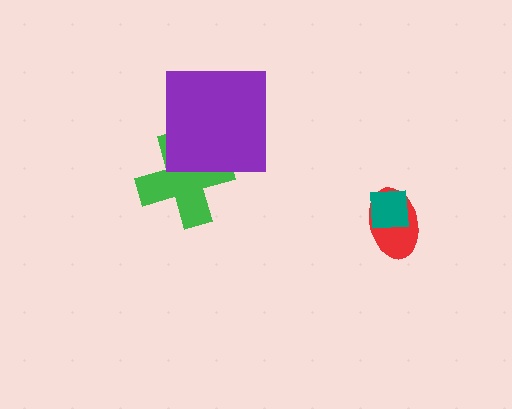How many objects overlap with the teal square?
1 object overlaps with the teal square.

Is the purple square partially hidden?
No, no other shape covers it.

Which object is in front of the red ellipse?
The teal square is in front of the red ellipse.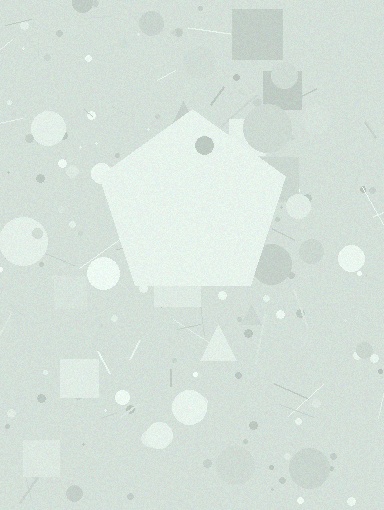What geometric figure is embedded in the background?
A pentagon is embedded in the background.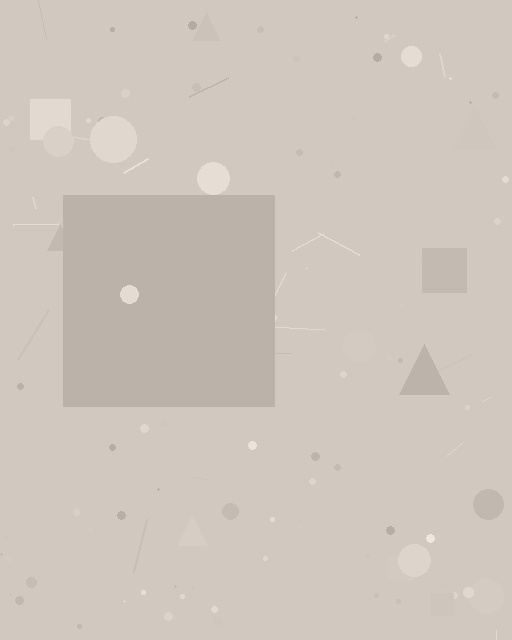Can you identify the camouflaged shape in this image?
The camouflaged shape is a square.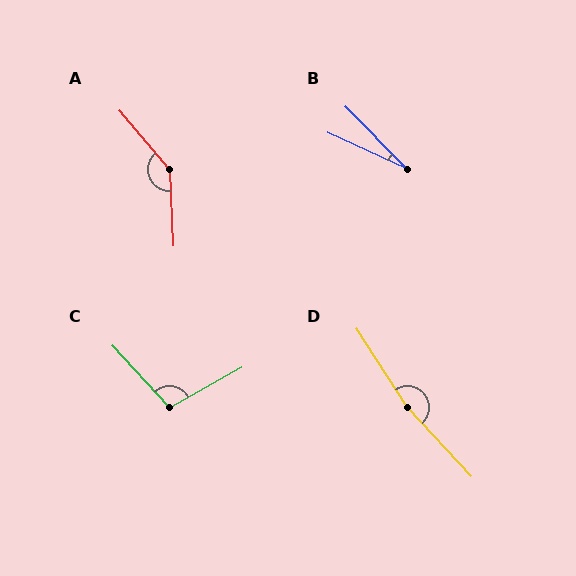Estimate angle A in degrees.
Approximately 143 degrees.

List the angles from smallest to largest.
B (20°), C (104°), A (143°), D (170°).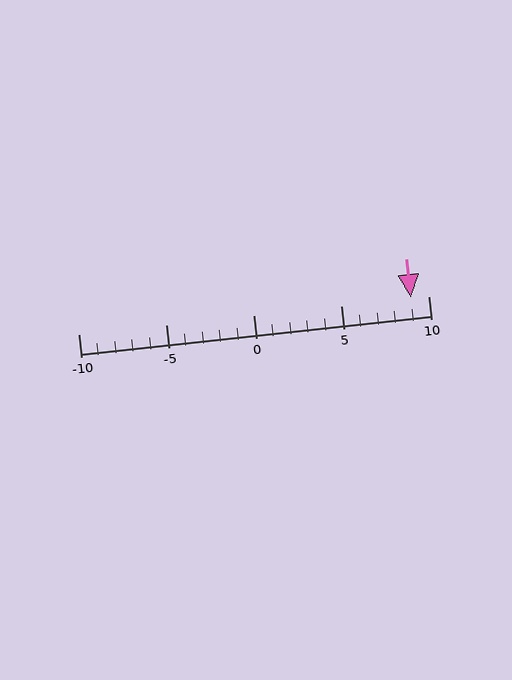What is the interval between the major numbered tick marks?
The major tick marks are spaced 5 units apart.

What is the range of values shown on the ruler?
The ruler shows values from -10 to 10.